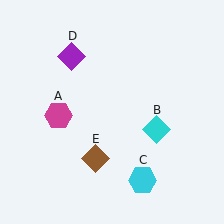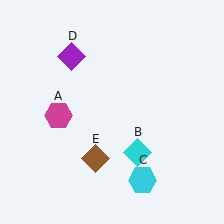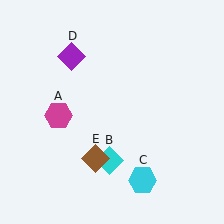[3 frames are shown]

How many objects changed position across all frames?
1 object changed position: cyan diamond (object B).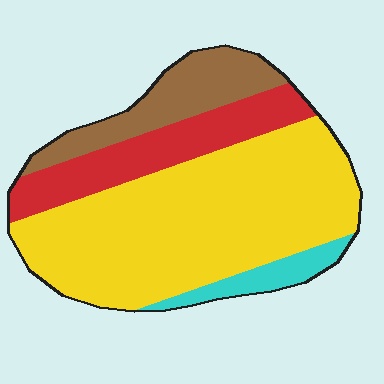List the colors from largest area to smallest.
From largest to smallest: yellow, red, brown, cyan.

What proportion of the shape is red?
Red takes up between a sixth and a third of the shape.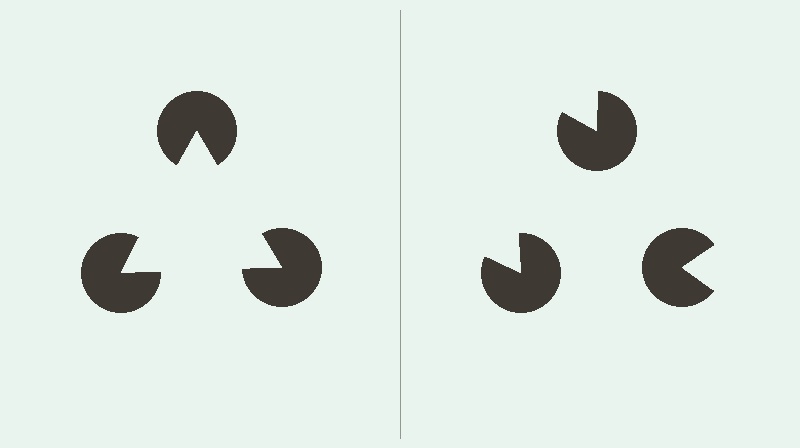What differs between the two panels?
The pac-man discs are positioned identically on both sides; only the wedge orientations differ. On the left they align to a triangle; on the right they are misaligned.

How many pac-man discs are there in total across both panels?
6 — 3 on each side.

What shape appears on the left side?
An illusory triangle.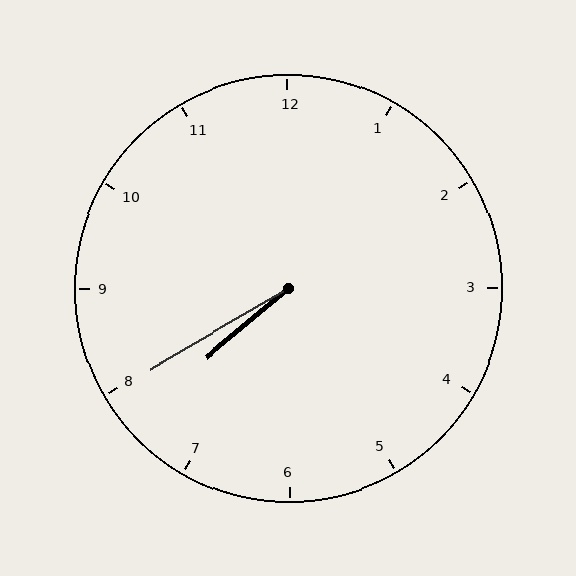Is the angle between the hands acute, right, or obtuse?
It is acute.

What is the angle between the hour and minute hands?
Approximately 10 degrees.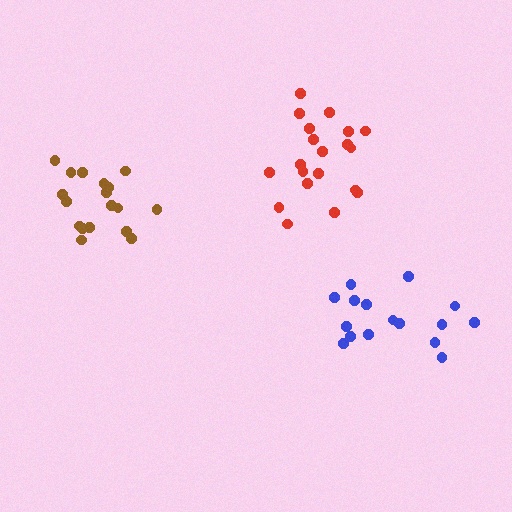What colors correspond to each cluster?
The clusters are colored: blue, red, brown.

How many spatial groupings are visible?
There are 3 spatial groupings.